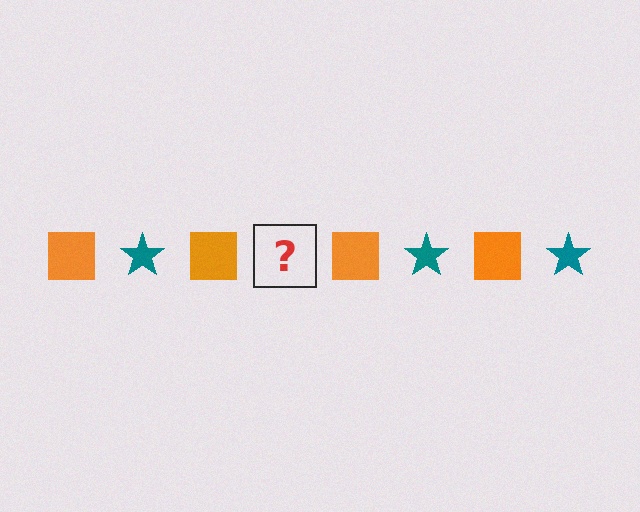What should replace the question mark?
The question mark should be replaced with a teal star.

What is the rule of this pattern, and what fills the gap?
The rule is that the pattern alternates between orange square and teal star. The gap should be filled with a teal star.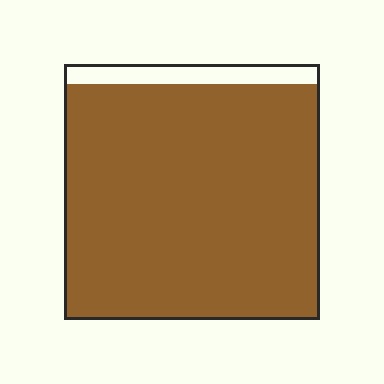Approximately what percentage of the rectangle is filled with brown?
Approximately 90%.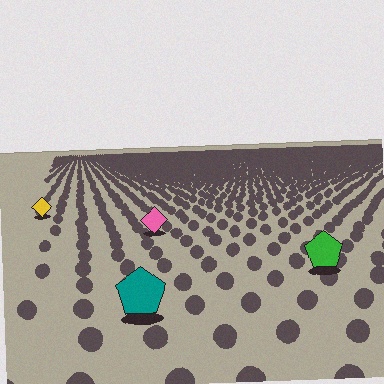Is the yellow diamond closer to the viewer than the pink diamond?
No. The pink diamond is closer — you can tell from the texture gradient: the ground texture is coarser near it.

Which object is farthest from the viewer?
The yellow diamond is farthest from the viewer. It appears smaller and the ground texture around it is denser.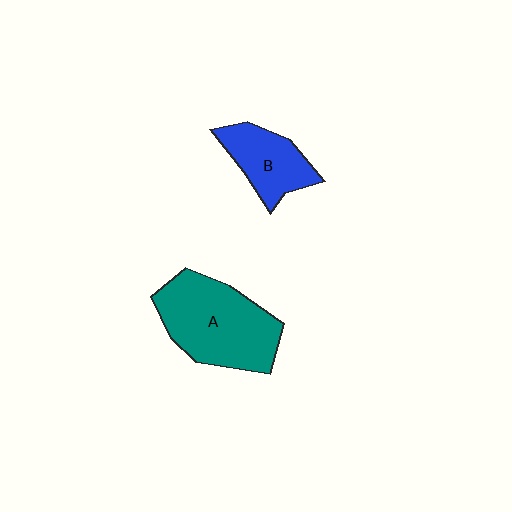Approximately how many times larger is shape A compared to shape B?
Approximately 1.8 times.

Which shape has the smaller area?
Shape B (blue).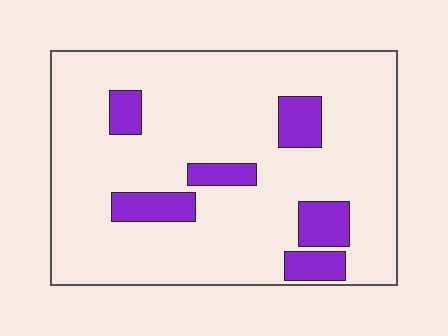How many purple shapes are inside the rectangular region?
6.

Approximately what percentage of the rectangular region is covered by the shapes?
Approximately 15%.